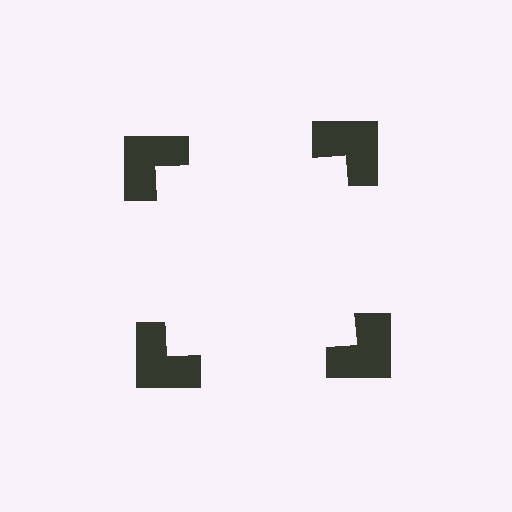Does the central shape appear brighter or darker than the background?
It typically appears slightly brighter than the background, even though no actual brightness change is drawn.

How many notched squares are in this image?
There are 4 — one at each vertex of the illusory square.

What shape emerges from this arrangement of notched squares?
An illusory square — its edges are inferred from the aligned wedge cuts in the notched squares, not physically drawn.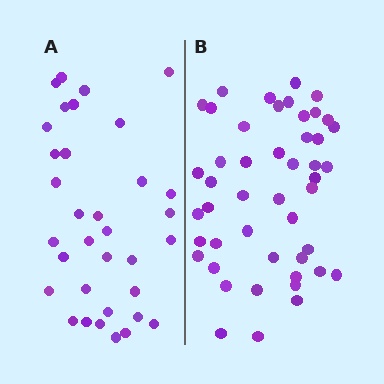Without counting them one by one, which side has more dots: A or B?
Region B (the right region) has more dots.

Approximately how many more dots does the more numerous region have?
Region B has approximately 15 more dots than region A.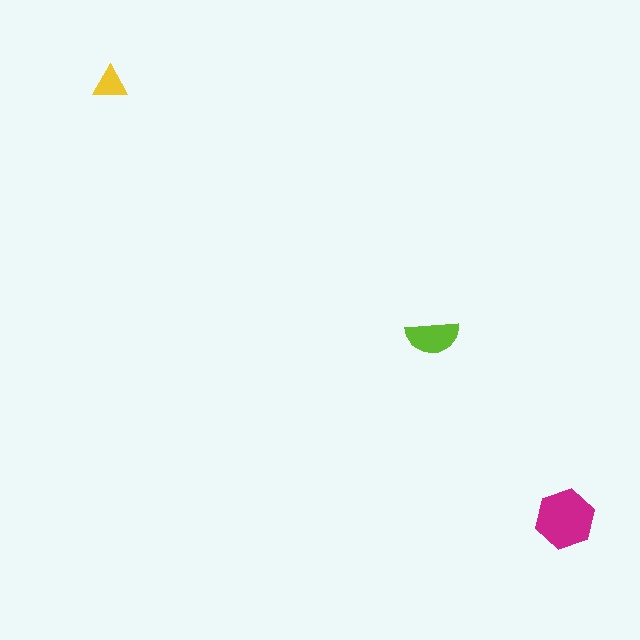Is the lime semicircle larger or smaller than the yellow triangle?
Larger.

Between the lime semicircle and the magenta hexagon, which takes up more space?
The magenta hexagon.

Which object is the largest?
The magenta hexagon.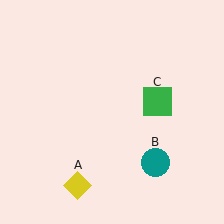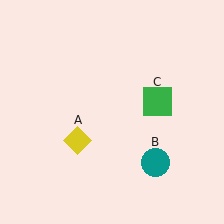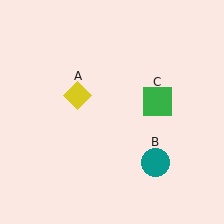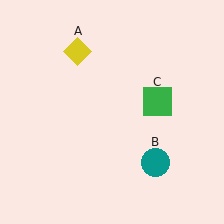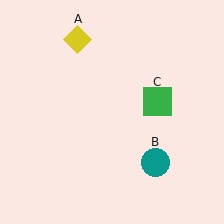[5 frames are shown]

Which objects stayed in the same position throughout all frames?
Teal circle (object B) and green square (object C) remained stationary.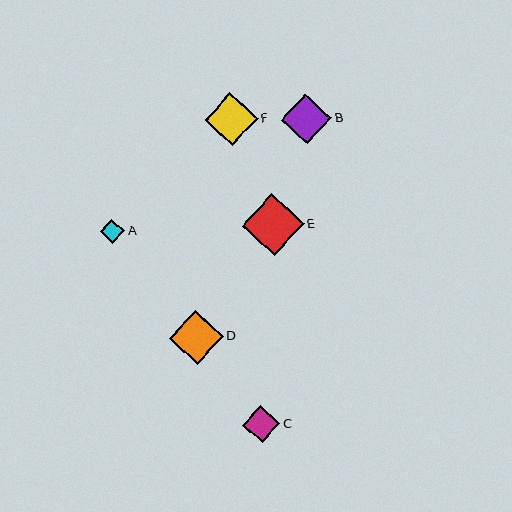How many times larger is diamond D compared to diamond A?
Diamond D is approximately 2.2 times the size of diamond A.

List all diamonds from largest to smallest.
From largest to smallest: E, D, F, B, C, A.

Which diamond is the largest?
Diamond E is the largest with a size of approximately 62 pixels.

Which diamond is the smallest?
Diamond A is the smallest with a size of approximately 24 pixels.